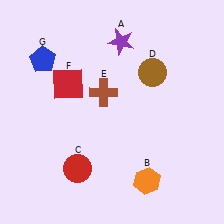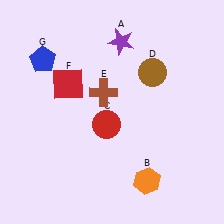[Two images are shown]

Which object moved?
The red circle (C) moved up.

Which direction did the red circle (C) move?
The red circle (C) moved up.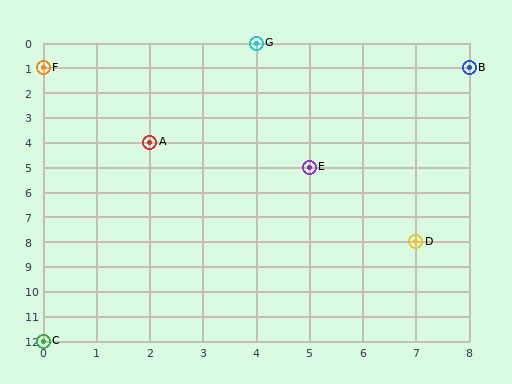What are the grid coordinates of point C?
Point C is at grid coordinates (0, 12).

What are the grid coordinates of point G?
Point G is at grid coordinates (4, 0).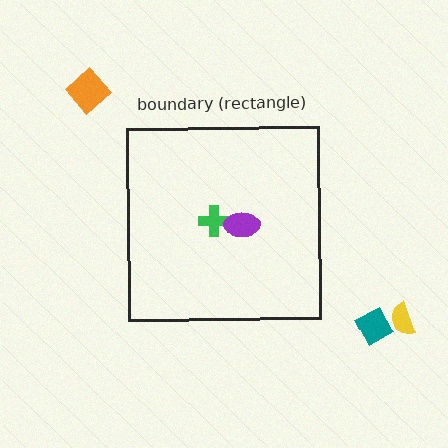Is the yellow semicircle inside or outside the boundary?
Outside.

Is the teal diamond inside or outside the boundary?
Outside.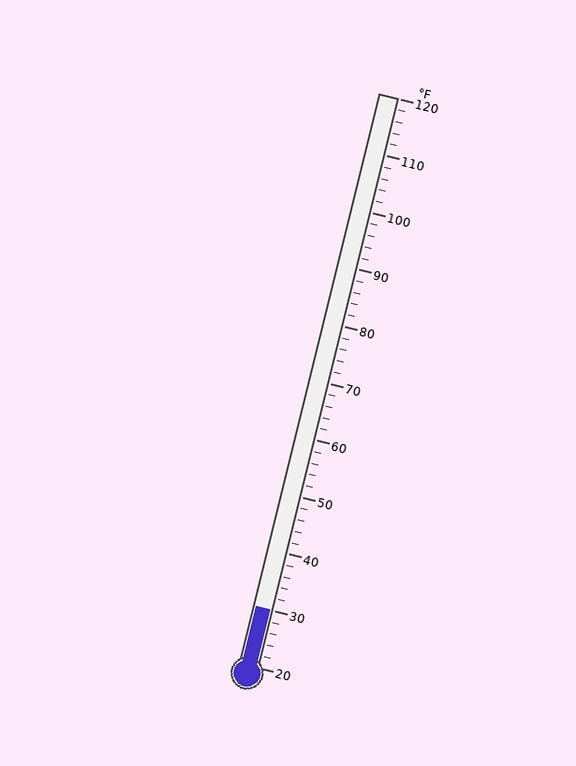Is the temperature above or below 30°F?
The temperature is at 30°F.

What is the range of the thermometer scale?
The thermometer scale ranges from 20°F to 120°F.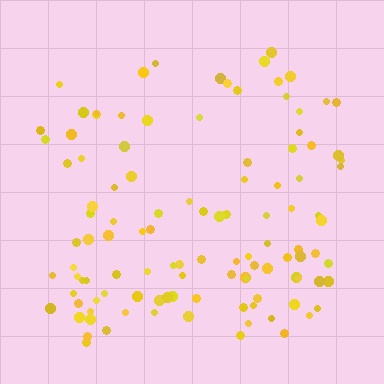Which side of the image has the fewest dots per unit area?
The top.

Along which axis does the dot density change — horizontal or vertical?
Vertical.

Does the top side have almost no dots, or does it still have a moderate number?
Still a moderate number, just noticeably fewer than the bottom.